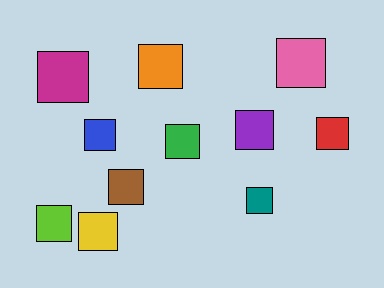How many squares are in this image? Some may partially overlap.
There are 11 squares.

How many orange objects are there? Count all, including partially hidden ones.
There is 1 orange object.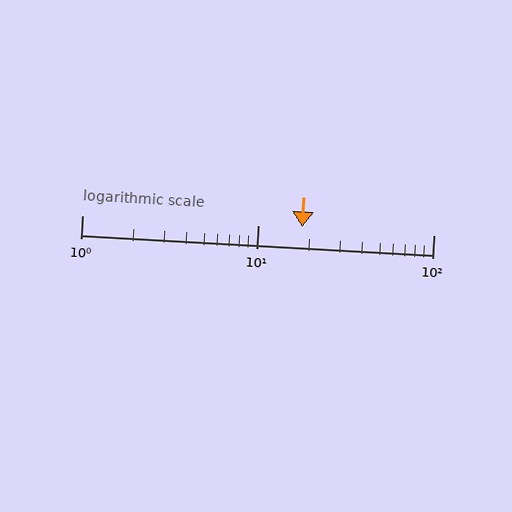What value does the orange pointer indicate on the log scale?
The pointer indicates approximately 18.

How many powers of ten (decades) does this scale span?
The scale spans 2 decades, from 1 to 100.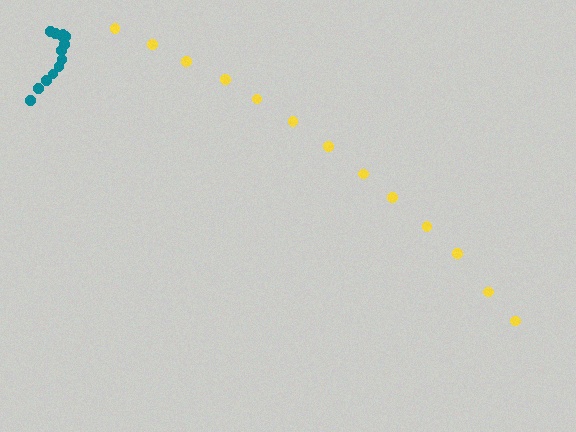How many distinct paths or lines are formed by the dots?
There are 2 distinct paths.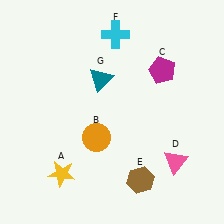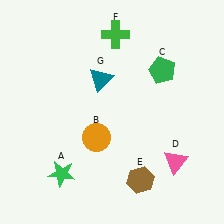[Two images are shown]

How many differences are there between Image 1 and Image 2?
There are 3 differences between the two images.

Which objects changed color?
A changed from yellow to green. C changed from magenta to green. F changed from cyan to green.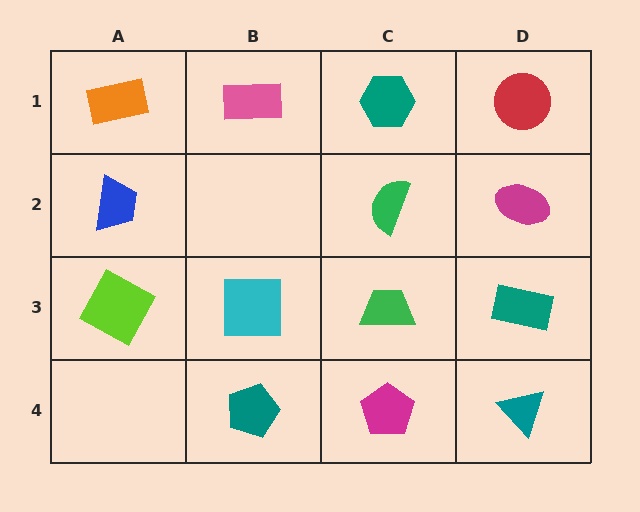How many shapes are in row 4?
3 shapes.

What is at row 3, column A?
A lime square.